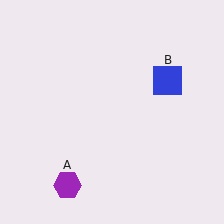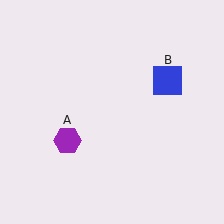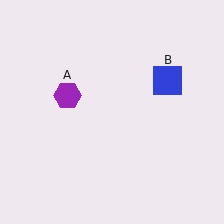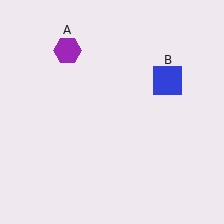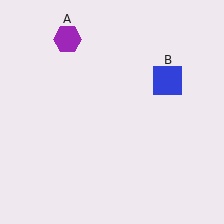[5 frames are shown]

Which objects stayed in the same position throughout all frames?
Blue square (object B) remained stationary.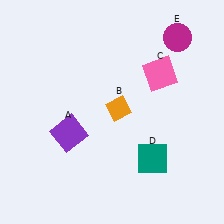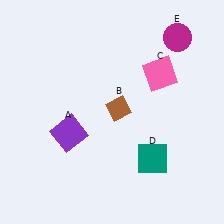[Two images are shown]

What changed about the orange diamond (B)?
In Image 1, B is orange. In Image 2, it changed to brown.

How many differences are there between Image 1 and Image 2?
There is 1 difference between the two images.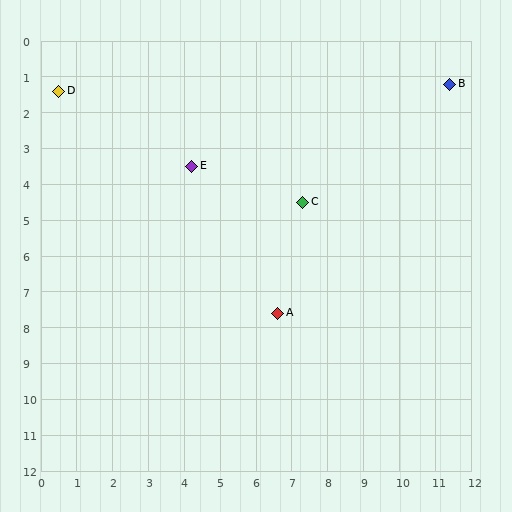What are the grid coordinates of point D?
Point D is at approximately (0.5, 1.4).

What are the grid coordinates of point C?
Point C is at approximately (7.3, 4.5).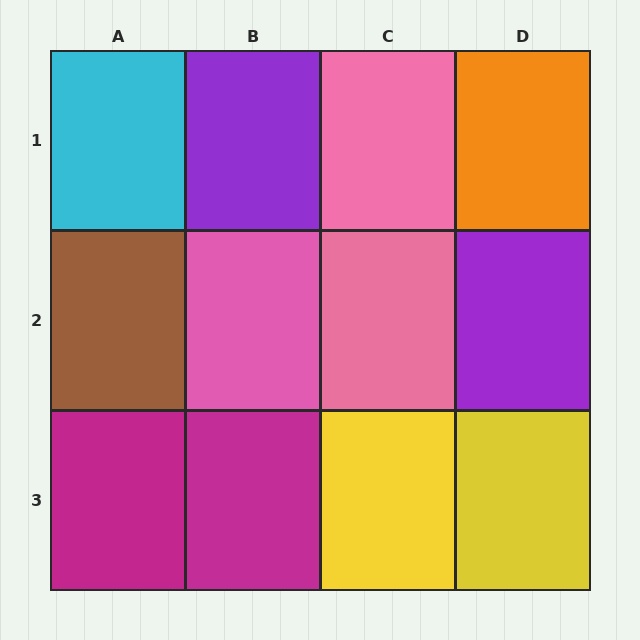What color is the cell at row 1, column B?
Purple.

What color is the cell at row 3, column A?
Magenta.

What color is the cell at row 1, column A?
Cyan.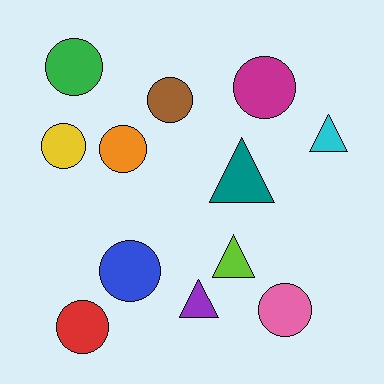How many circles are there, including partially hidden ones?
There are 8 circles.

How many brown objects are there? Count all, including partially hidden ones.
There is 1 brown object.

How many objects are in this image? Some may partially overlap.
There are 12 objects.